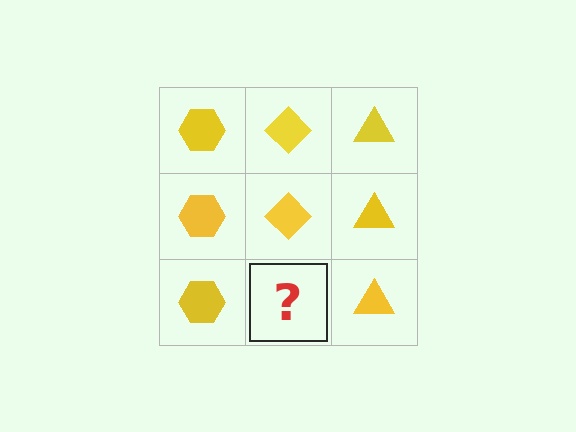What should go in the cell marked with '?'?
The missing cell should contain a yellow diamond.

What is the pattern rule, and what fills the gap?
The rule is that each column has a consistent shape. The gap should be filled with a yellow diamond.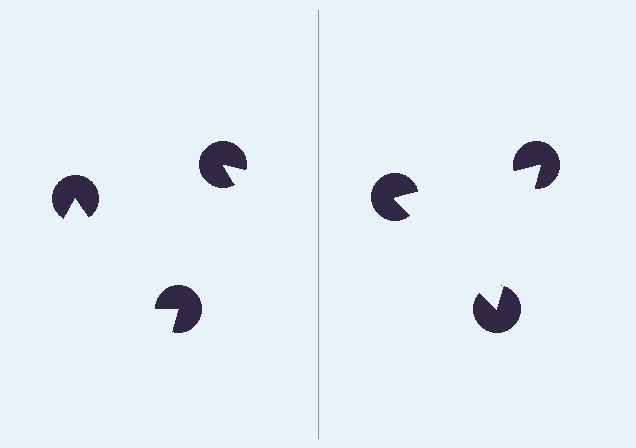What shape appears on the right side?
An illusory triangle.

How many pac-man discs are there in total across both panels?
6 — 3 on each side.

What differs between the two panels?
The pac-man discs are positioned identically on both sides; only the wedge orientations differ. On the right they align to a triangle; on the left they are misaligned.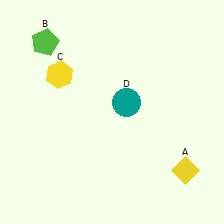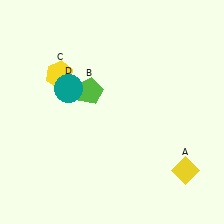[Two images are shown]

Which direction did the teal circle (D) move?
The teal circle (D) moved left.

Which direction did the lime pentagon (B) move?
The lime pentagon (B) moved down.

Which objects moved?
The objects that moved are: the lime pentagon (B), the teal circle (D).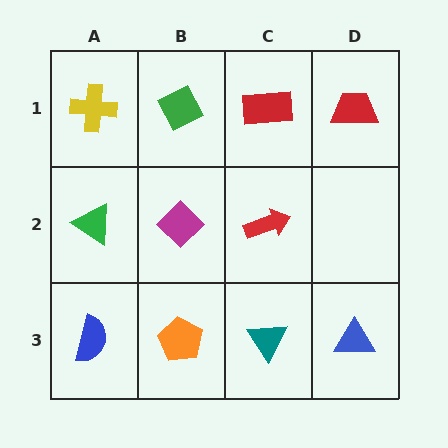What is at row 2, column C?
A red arrow.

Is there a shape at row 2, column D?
No, that cell is empty.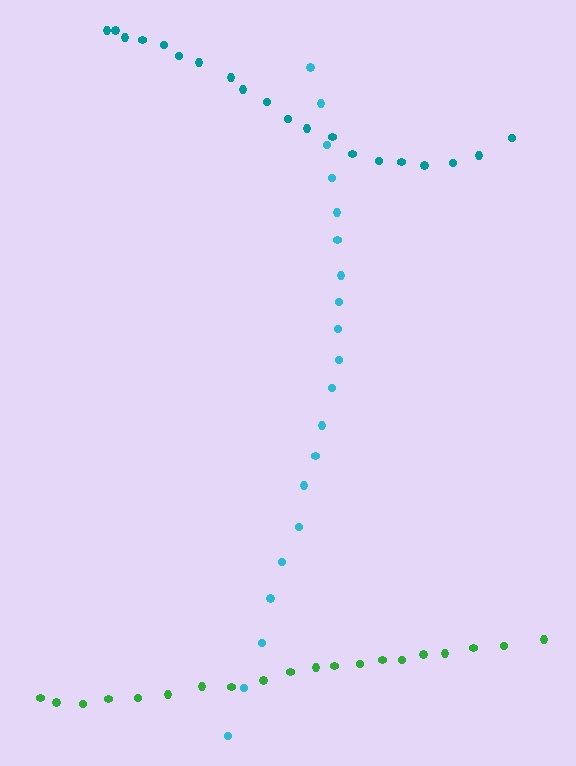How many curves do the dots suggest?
There are 3 distinct paths.